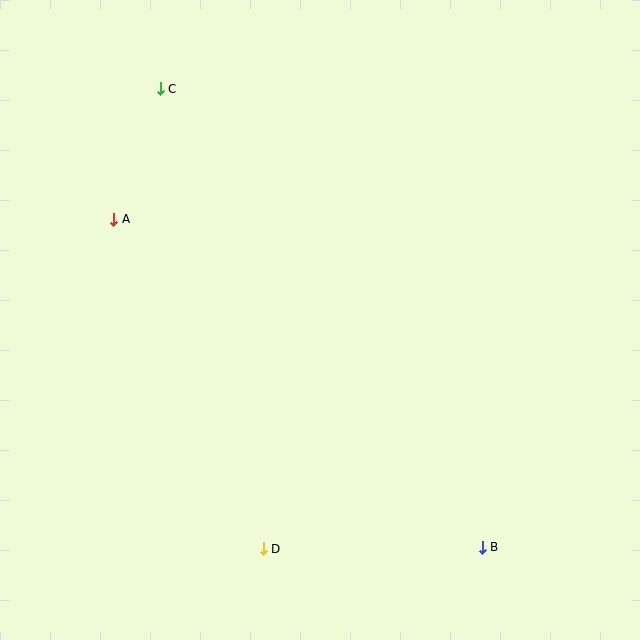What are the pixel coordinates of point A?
Point A is at (114, 219).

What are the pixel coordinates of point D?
Point D is at (263, 549).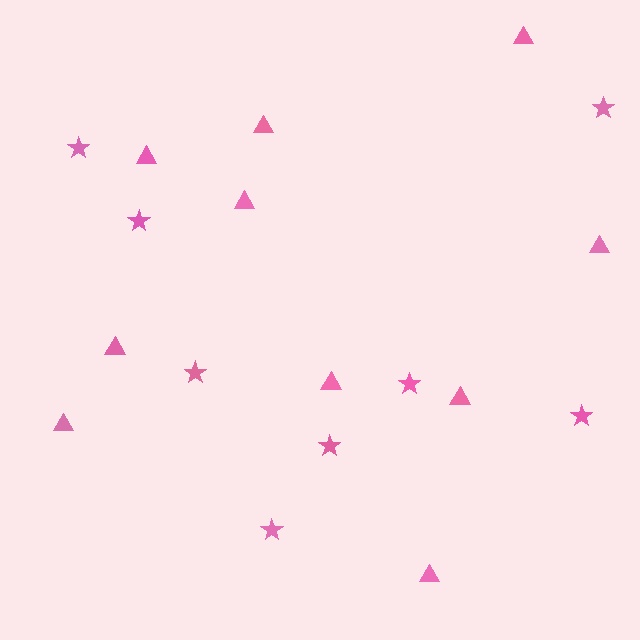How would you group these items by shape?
There are 2 groups: one group of stars (8) and one group of triangles (10).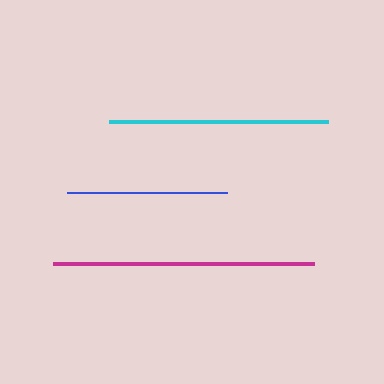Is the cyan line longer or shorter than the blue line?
The cyan line is longer than the blue line.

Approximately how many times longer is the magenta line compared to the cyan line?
The magenta line is approximately 1.2 times the length of the cyan line.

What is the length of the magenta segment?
The magenta segment is approximately 260 pixels long.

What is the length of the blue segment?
The blue segment is approximately 160 pixels long.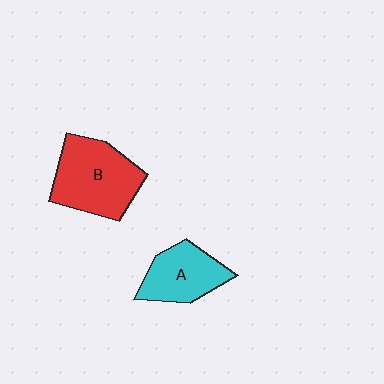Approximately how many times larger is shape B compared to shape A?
Approximately 1.4 times.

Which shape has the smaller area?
Shape A (cyan).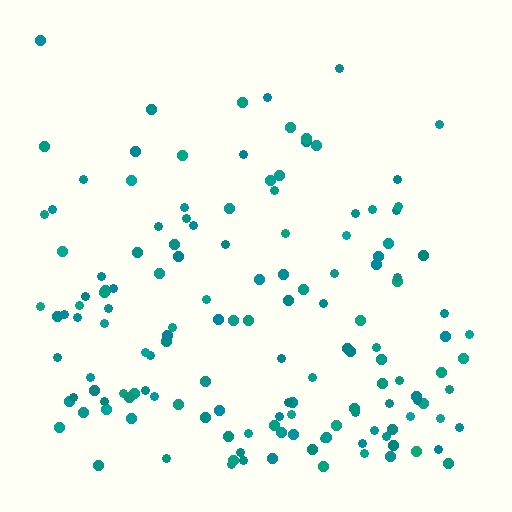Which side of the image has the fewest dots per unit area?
The top.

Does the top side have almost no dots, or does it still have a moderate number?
Still a moderate number, just noticeably fewer than the bottom.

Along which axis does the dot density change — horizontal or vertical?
Vertical.